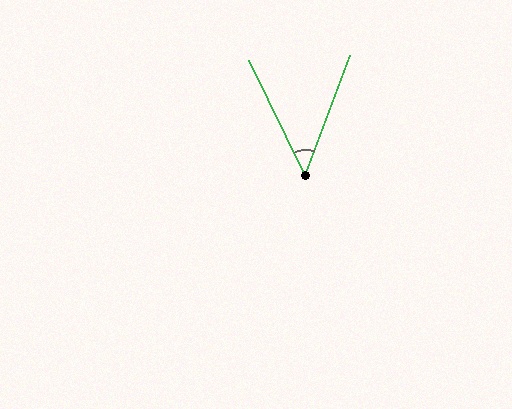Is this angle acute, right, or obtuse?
It is acute.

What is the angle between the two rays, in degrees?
Approximately 46 degrees.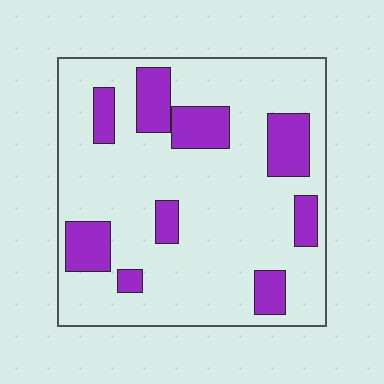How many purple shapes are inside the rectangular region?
9.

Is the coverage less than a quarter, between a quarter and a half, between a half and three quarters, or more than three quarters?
Less than a quarter.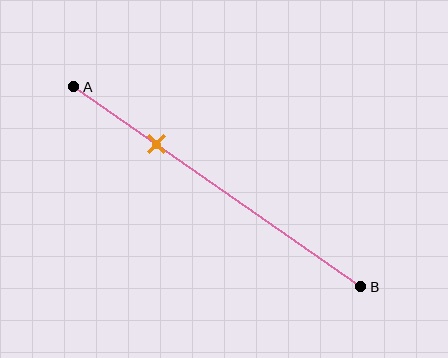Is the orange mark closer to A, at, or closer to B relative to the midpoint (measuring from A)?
The orange mark is closer to point A than the midpoint of segment AB.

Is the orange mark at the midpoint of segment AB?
No, the mark is at about 30% from A, not at the 50% midpoint.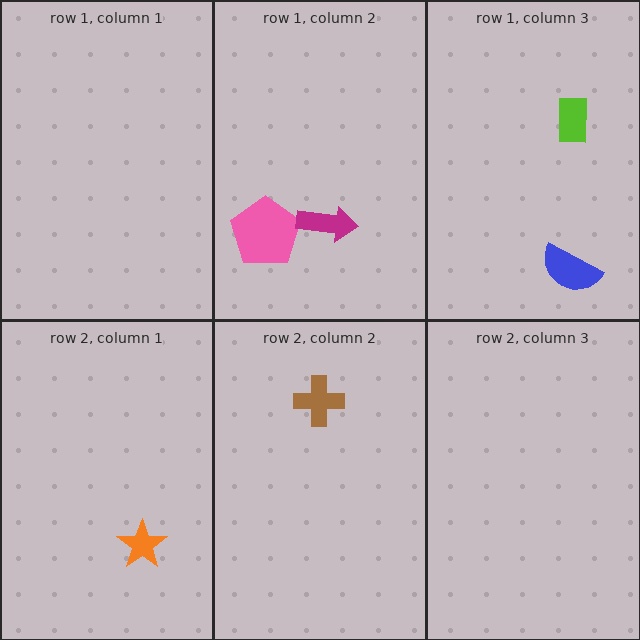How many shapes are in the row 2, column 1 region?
1.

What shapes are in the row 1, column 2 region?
The pink pentagon, the magenta arrow.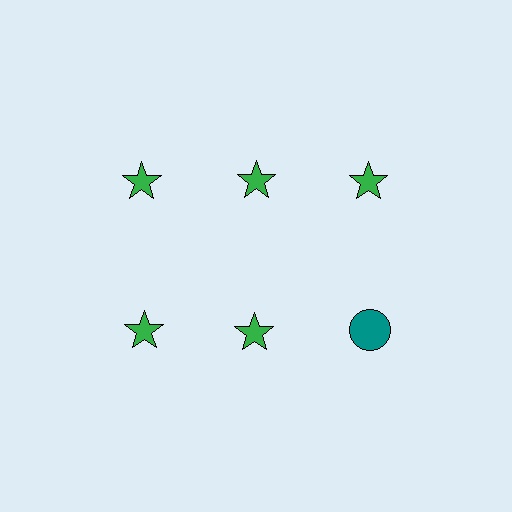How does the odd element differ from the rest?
It differs in both color (teal instead of green) and shape (circle instead of star).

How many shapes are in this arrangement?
There are 6 shapes arranged in a grid pattern.